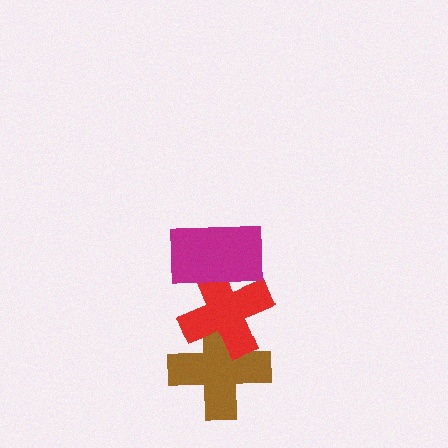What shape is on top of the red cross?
The magenta rectangle is on top of the red cross.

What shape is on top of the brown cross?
The red cross is on top of the brown cross.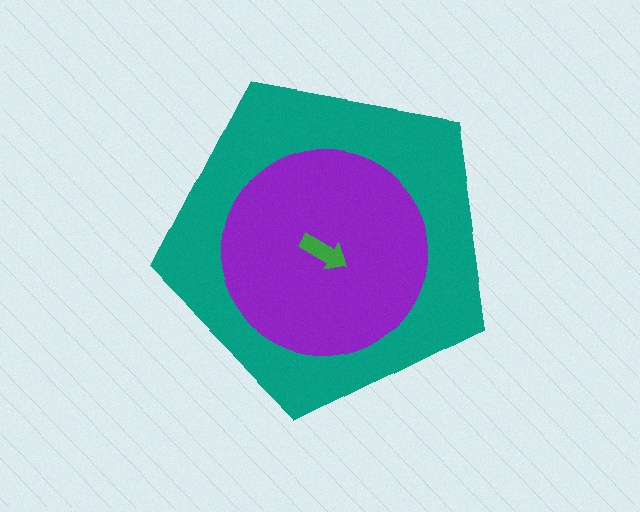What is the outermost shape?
The teal pentagon.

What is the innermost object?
The green arrow.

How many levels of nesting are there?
3.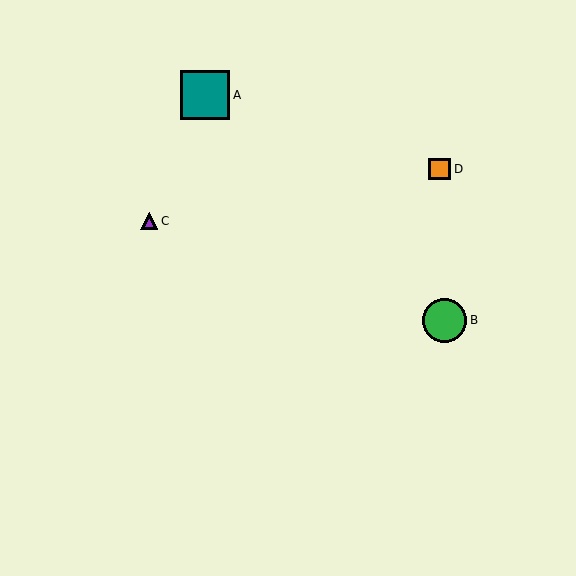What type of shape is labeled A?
Shape A is a teal square.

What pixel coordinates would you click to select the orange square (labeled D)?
Click at (440, 169) to select the orange square D.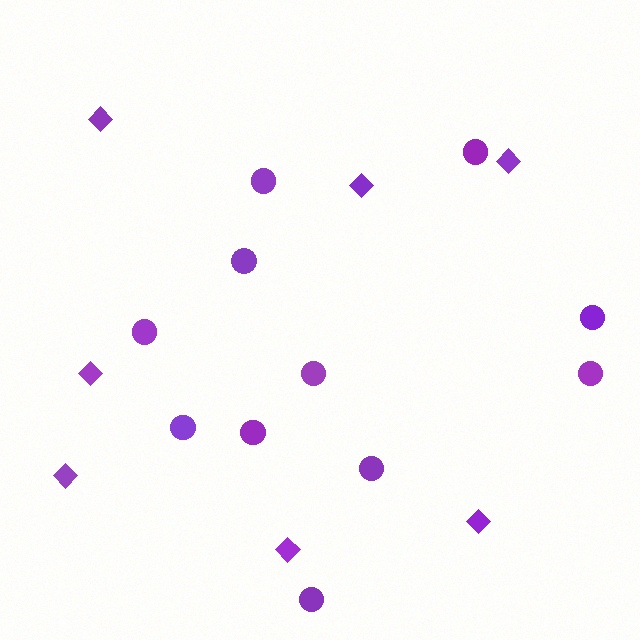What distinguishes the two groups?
There are 2 groups: one group of circles (11) and one group of diamonds (7).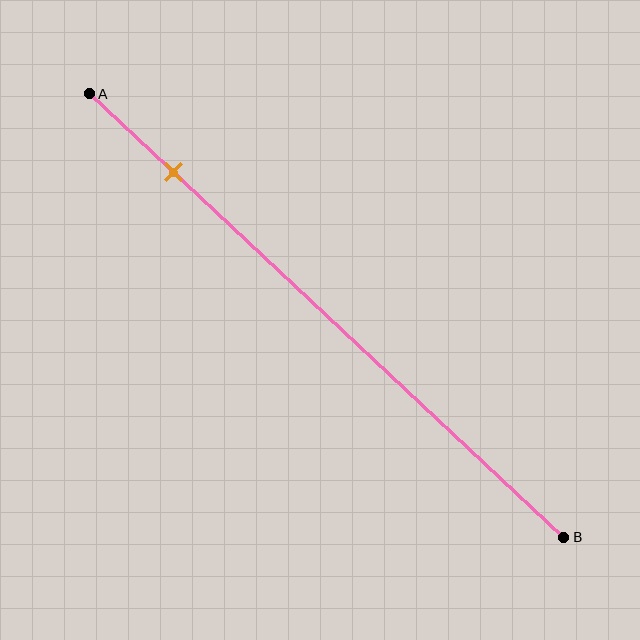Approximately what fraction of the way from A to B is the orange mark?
The orange mark is approximately 20% of the way from A to B.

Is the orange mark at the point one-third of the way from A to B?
No, the mark is at about 20% from A, not at the 33% one-third point.